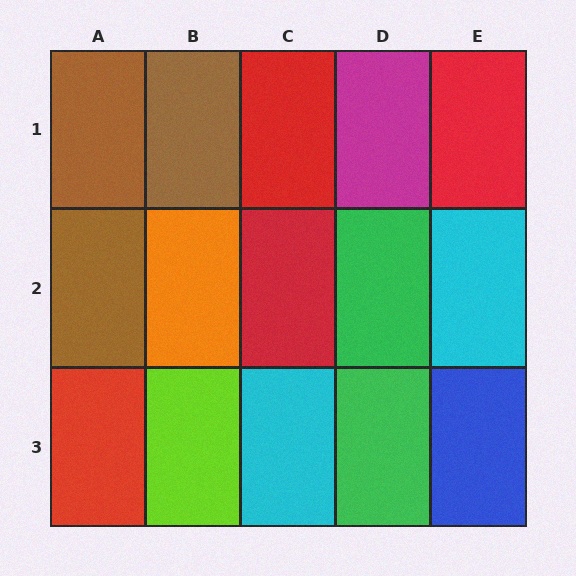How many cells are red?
4 cells are red.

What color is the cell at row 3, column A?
Red.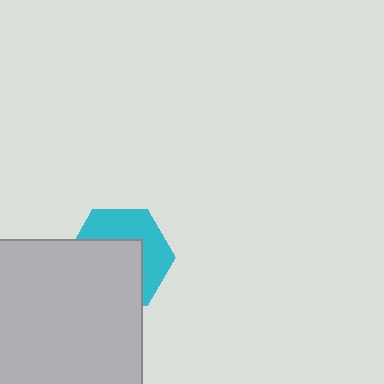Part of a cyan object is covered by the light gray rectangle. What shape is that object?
It is a hexagon.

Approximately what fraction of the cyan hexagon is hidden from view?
Roughly 55% of the cyan hexagon is hidden behind the light gray rectangle.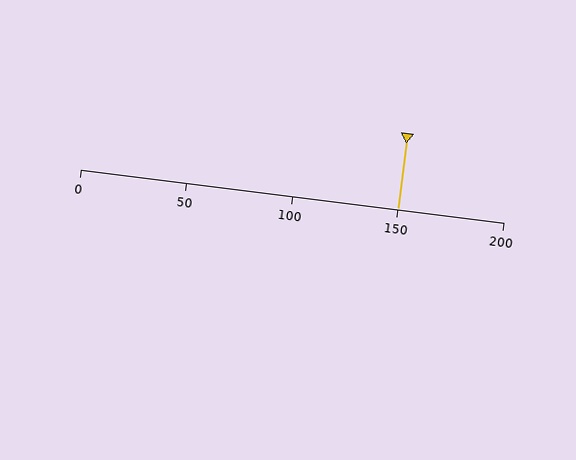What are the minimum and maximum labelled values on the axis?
The axis runs from 0 to 200.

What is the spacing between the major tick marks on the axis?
The major ticks are spaced 50 apart.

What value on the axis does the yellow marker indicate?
The marker indicates approximately 150.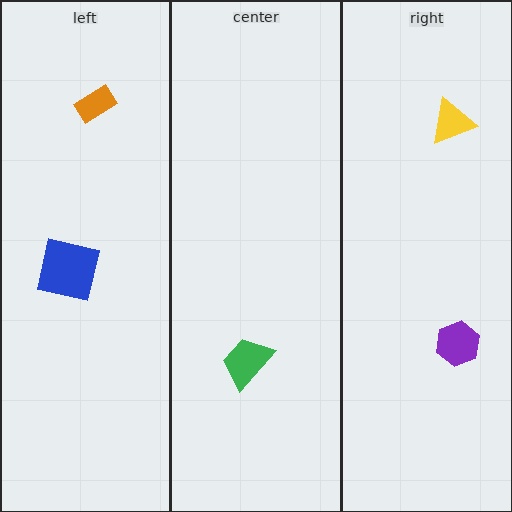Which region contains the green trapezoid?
The center region.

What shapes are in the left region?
The blue square, the orange rectangle.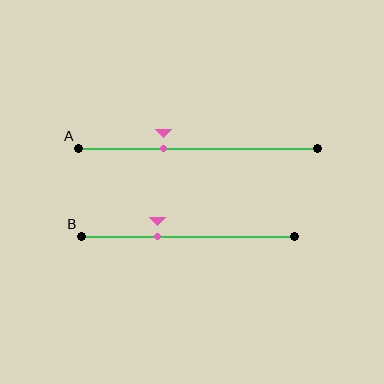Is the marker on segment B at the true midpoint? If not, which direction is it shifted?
No, the marker on segment B is shifted to the left by about 14% of the segment length.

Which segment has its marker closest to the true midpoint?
Segment B has its marker closest to the true midpoint.